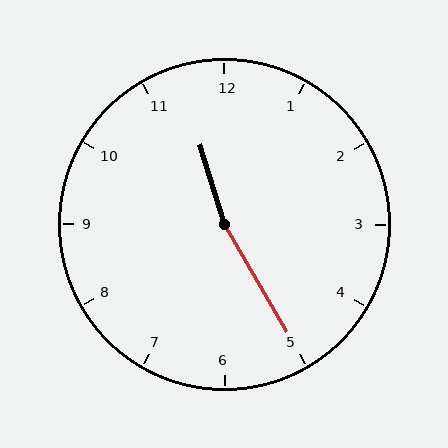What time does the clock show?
11:25.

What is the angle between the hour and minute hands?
Approximately 168 degrees.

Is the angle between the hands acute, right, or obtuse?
It is obtuse.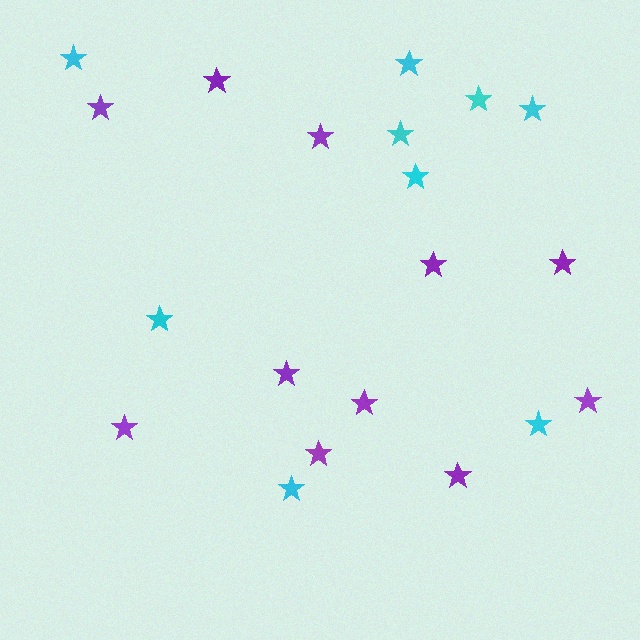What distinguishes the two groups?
There are 2 groups: one group of cyan stars (9) and one group of purple stars (11).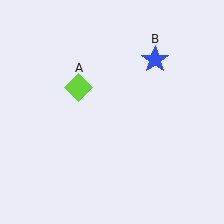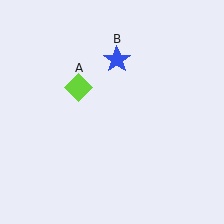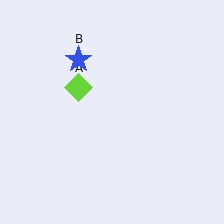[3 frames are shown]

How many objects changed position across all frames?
1 object changed position: blue star (object B).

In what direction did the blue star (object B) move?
The blue star (object B) moved left.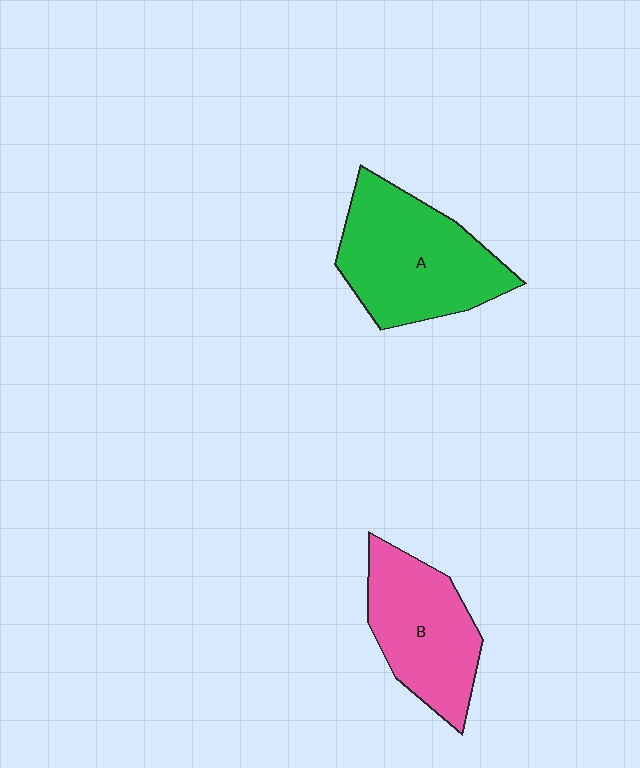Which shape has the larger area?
Shape A (green).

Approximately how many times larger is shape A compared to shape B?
Approximately 1.2 times.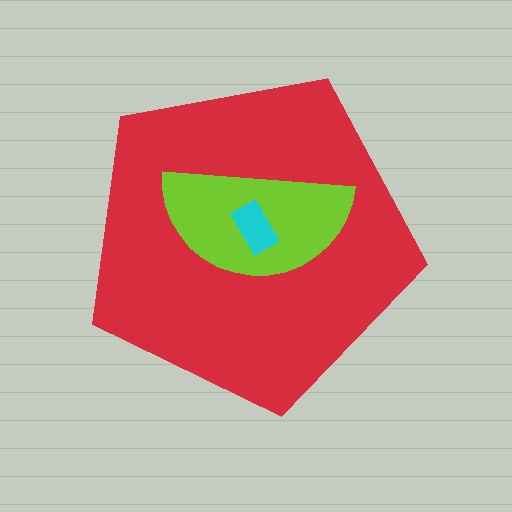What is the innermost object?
The cyan rectangle.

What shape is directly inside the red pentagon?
The lime semicircle.